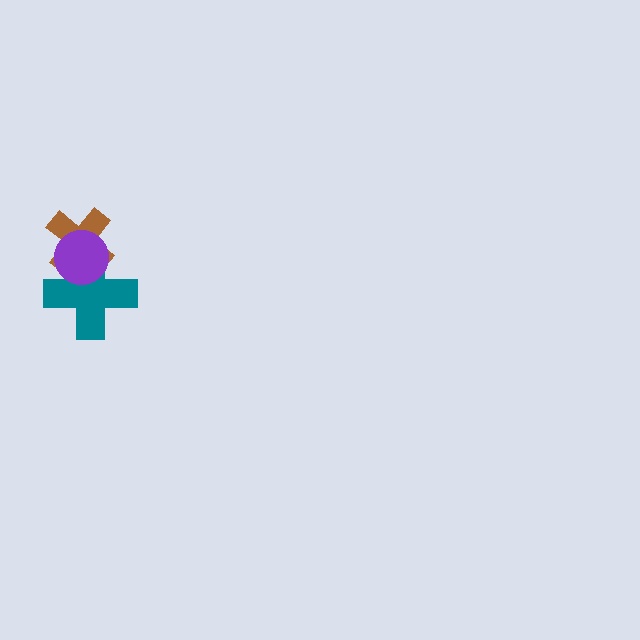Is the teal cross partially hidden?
Yes, it is partially covered by another shape.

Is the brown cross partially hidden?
Yes, it is partially covered by another shape.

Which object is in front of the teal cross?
The purple circle is in front of the teal cross.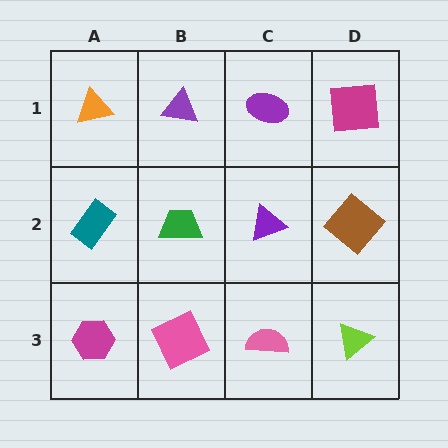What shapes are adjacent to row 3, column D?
A brown diamond (row 2, column D), a pink semicircle (row 3, column C).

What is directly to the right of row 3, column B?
A pink semicircle.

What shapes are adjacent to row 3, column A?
A teal rectangle (row 2, column A), a pink square (row 3, column B).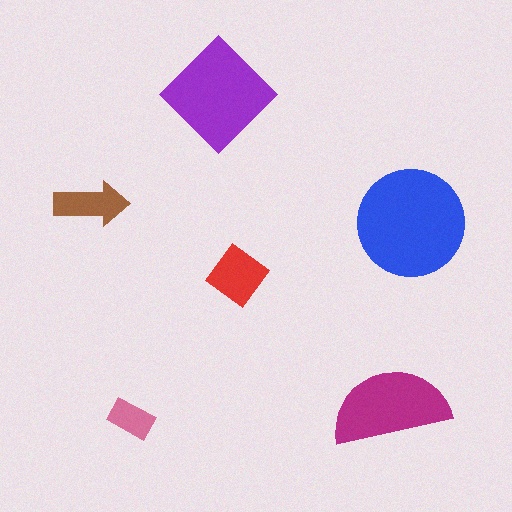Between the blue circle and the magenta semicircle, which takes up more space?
The blue circle.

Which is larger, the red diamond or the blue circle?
The blue circle.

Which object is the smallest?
The pink rectangle.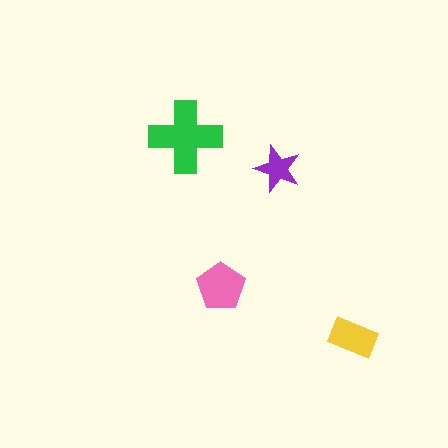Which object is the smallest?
The purple star.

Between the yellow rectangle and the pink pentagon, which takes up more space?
The pink pentagon.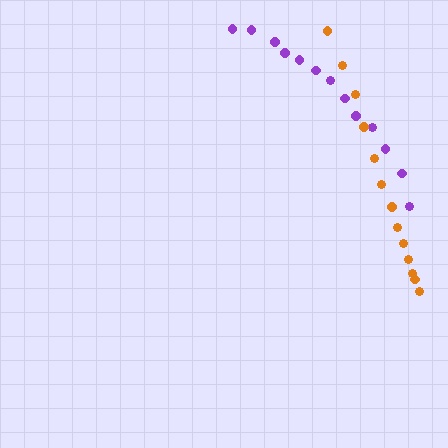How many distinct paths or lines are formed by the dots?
There are 2 distinct paths.